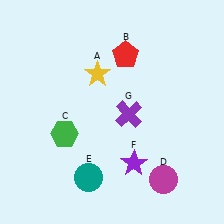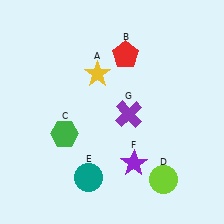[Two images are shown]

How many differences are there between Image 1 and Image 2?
There is 1 difference between the two images.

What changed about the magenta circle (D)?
In Image 1, D is magenta. In Image 2, it changed to lime.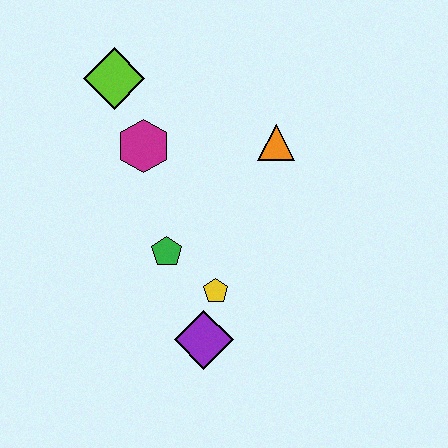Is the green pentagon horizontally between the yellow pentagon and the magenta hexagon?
Yes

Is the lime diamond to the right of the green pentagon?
No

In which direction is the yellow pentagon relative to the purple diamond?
The yellow pentagon is above the purple diamond.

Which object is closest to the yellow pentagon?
The purple diamond is closest to the yellow pentagon.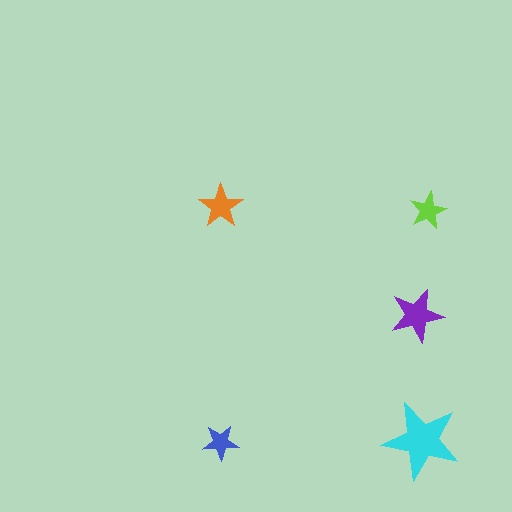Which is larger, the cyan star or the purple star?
The cyan one.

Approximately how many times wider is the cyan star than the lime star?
About 2 times wider.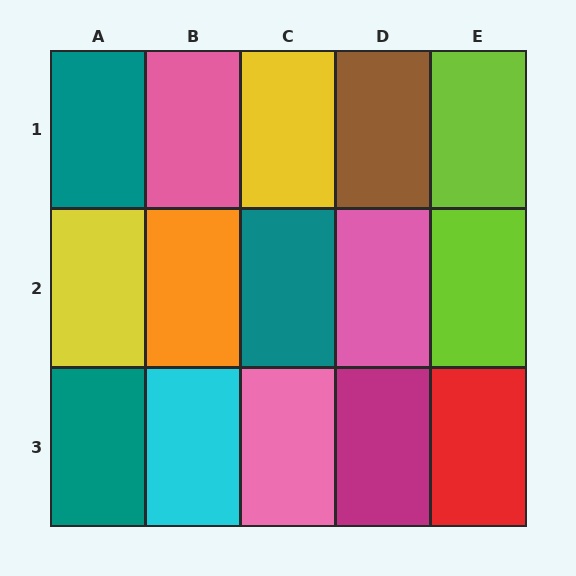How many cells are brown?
1 cell is brown.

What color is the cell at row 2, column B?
Orange.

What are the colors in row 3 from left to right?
Teal, cyan, pink, magenta, red.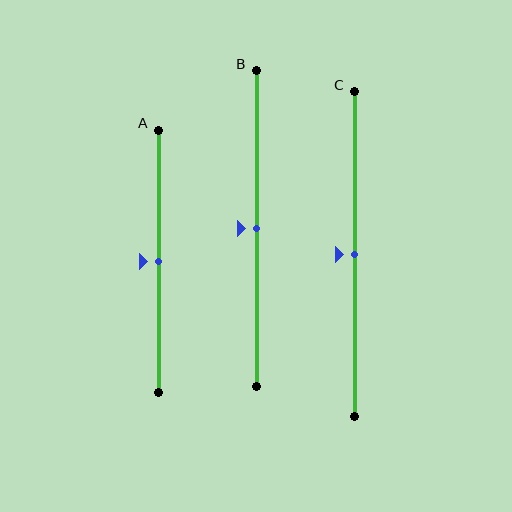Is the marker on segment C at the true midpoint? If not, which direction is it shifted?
Yes, the marker on segment C is at the true midpoint.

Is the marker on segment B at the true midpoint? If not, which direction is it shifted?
Yes, the marker on segment B is at the true midpoint.